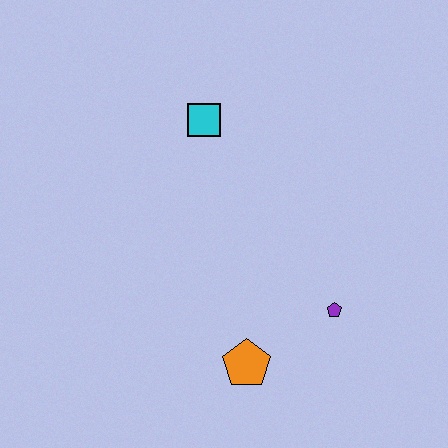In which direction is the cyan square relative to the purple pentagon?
The cyan square is above the purple pentagon.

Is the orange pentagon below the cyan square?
Yes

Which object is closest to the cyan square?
The purple pentagon is closest to the cyan square.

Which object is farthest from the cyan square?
The orange pentagon is farthest from the cyan square.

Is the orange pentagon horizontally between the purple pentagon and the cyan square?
Yes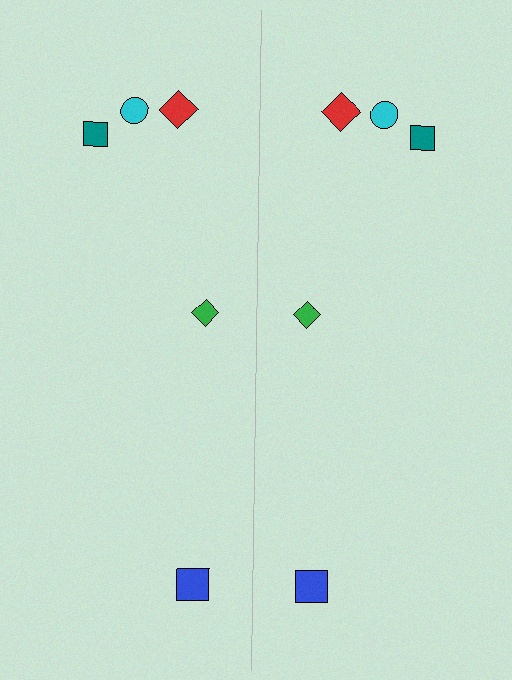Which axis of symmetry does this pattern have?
The pattern has a vertical axis of symmetry running through the center of the image.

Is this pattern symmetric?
Yes, this pattern has bilateral (reflection) symmetry.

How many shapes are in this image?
There are 10 shapes in this image.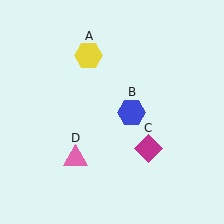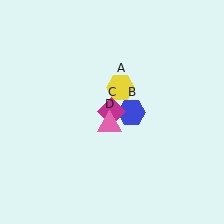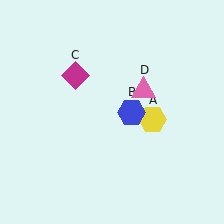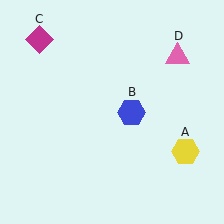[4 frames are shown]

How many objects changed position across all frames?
3 objects changed position: yellow hexagon (object A), magenta diamond (object C), pink triangle (object D).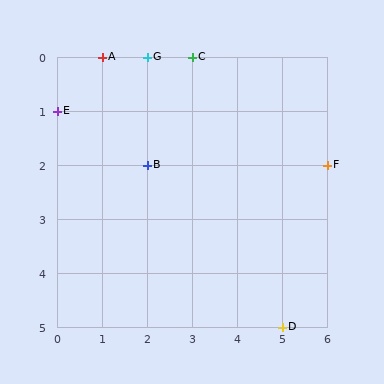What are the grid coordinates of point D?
Point D is at grid coordinates (5, 5).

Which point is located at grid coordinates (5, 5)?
Point D is at (5, 5).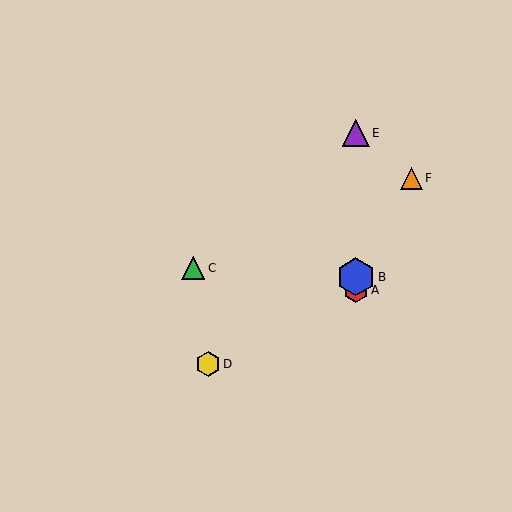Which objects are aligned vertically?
Objects A, B, E are aligned vertically.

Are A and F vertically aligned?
No, A is at x≈356 and F is at x≈411.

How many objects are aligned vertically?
3 objects (A, B, E) are aligned vertically.